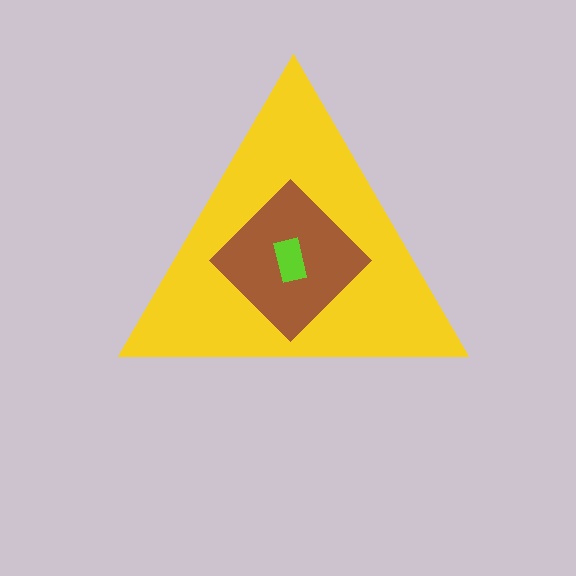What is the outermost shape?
The yellow triangle.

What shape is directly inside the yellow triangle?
The brown diamond.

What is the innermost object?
The lime rectangle.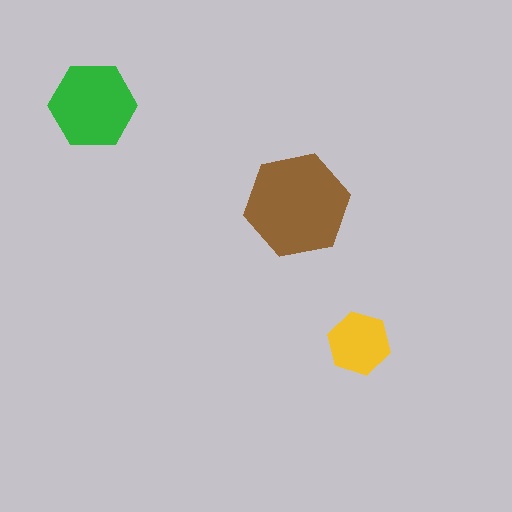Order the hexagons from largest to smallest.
the brown one, the green one, the yellow one.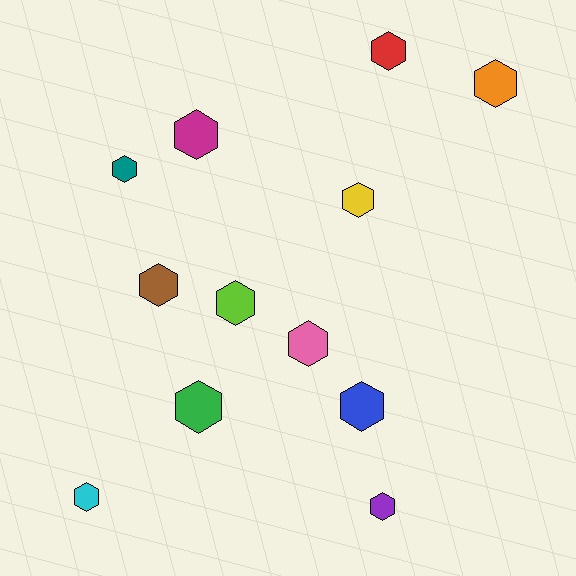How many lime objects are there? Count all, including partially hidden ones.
There is 1 lime object.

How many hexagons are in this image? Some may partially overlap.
There are 12 hexagons.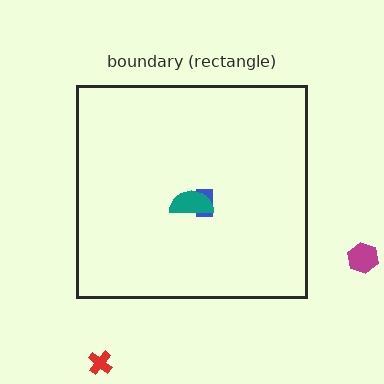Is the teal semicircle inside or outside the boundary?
Inside.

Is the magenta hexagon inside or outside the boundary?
Outside.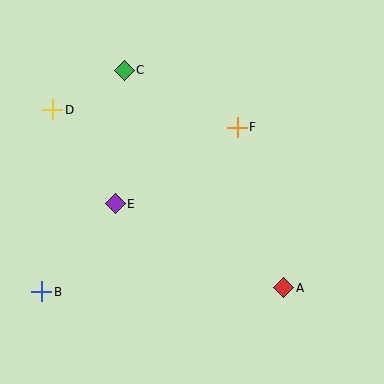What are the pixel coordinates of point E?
Point E is at (115, 204).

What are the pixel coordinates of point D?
Point D is at (53, 110).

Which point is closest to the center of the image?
Point E at (115, 204) is closest to the center.